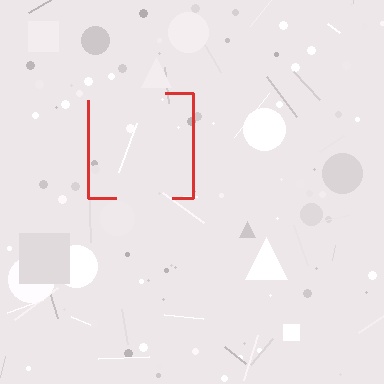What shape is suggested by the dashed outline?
The dashed outline suggests a square.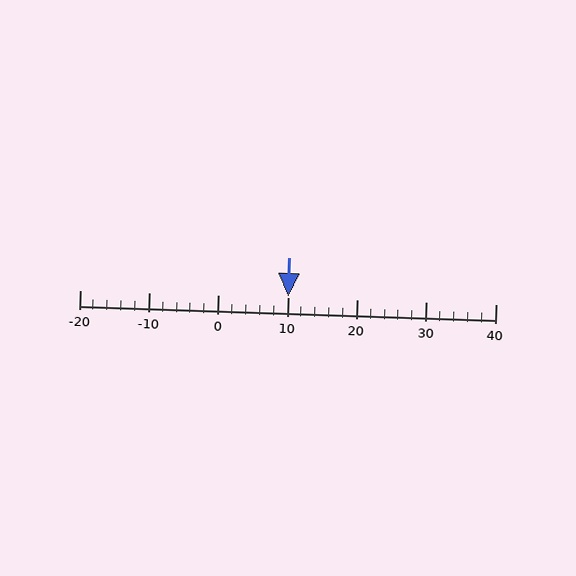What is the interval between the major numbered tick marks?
The major tick marks are spaced 10 units apart.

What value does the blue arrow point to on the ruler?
The blue arrow points to approximately 10.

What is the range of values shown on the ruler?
The ruler shows values from -20 to 40.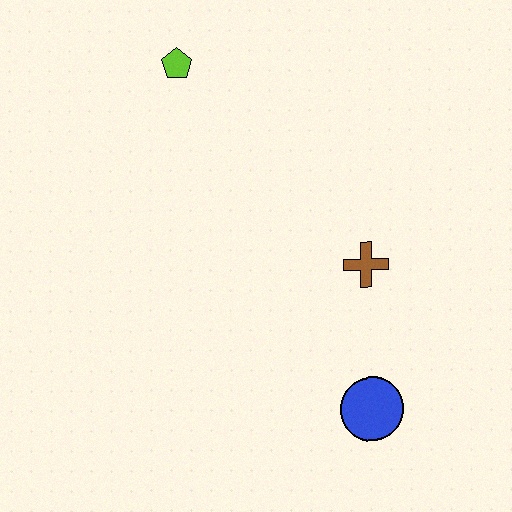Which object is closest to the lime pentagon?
The brown cross is closest to the lime pentagon.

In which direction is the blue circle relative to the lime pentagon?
The blue circle is below the lime pentagon.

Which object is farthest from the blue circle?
The lime pentagon is farthest from the blue circle.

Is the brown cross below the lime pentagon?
Yes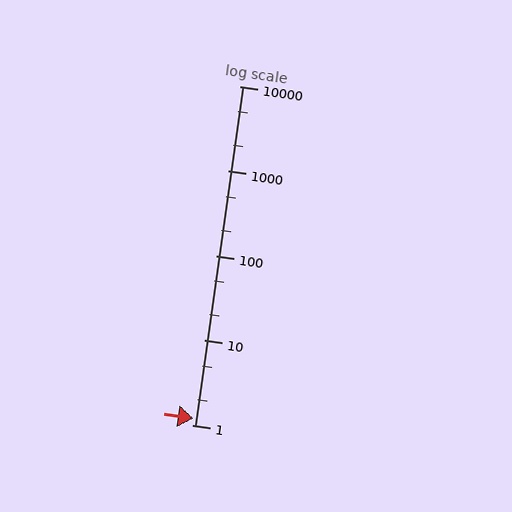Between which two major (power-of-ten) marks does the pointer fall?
The pointer is between 1 and 10.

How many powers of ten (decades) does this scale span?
The scale spans 4 decades, from 1 to 10000.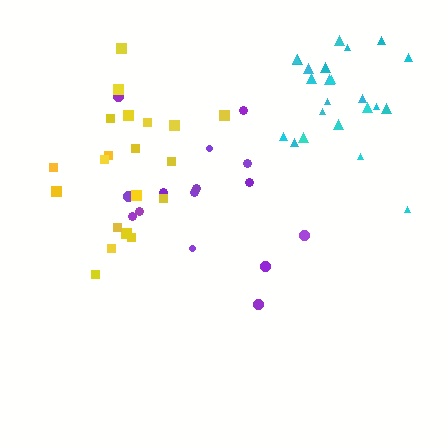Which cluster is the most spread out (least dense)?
Purple.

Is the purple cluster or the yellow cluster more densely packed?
Yellow.